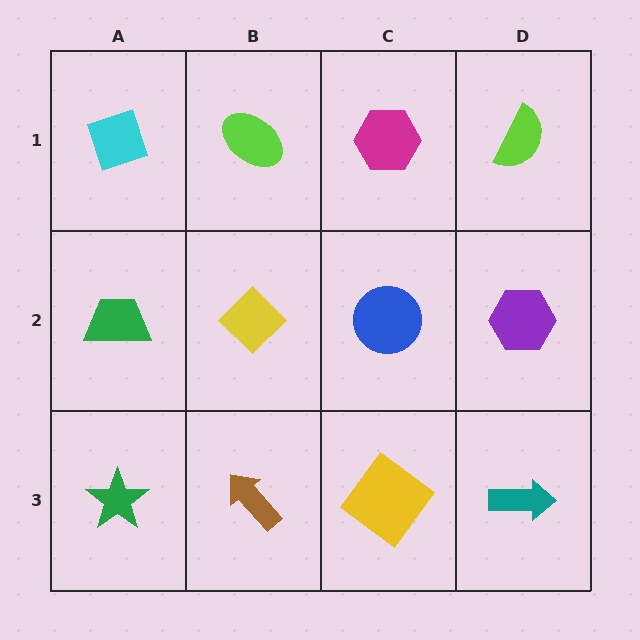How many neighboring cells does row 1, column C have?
3.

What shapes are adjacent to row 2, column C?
A magenta hexagon (row 1, column C), a yellow diamond (row 3, column C), a yellow diamond (row 2, column B), a purple hexagon (row 2, column D).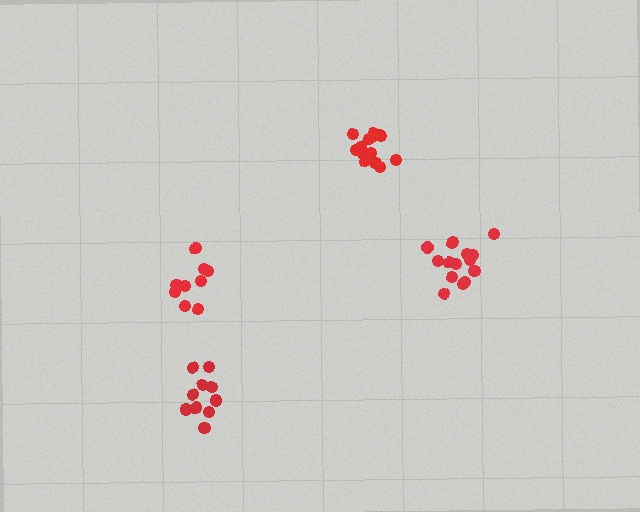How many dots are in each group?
Group 1: 15 dots, Group 2: 9 dots, Group 3: 10 dots, Group 4: 15 dots (49 total).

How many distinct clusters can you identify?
There are 4 distinct clusters.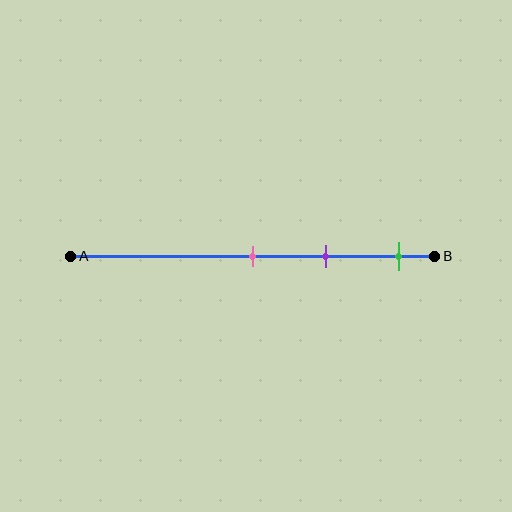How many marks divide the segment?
There are 3 marks dividing the segment.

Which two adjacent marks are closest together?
The pink and purple marks are the closest adjacent pair.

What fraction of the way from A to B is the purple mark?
The purple mark is approximately 70% (0.7) of the way from A to B.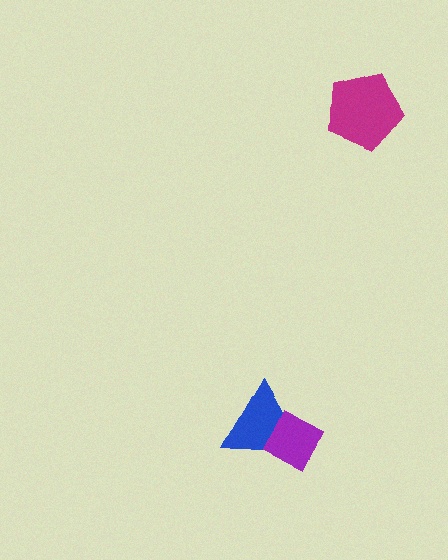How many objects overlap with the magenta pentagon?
0 objects overlap with the magenta pentagon.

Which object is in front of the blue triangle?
The purple diamond is in front of the blue triangle.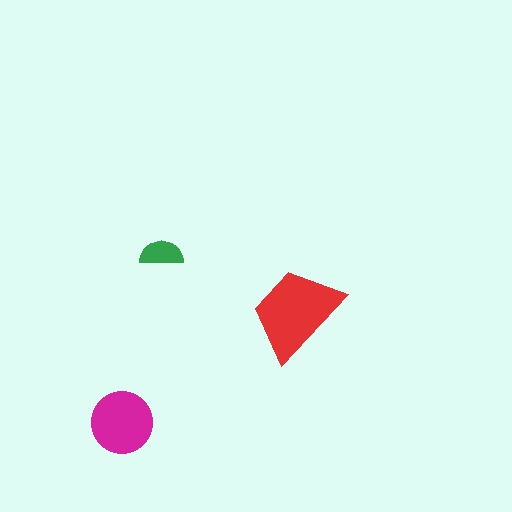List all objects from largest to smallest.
The red trapezoid, the magenta circle, the green semicircle.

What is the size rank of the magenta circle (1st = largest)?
2nd.